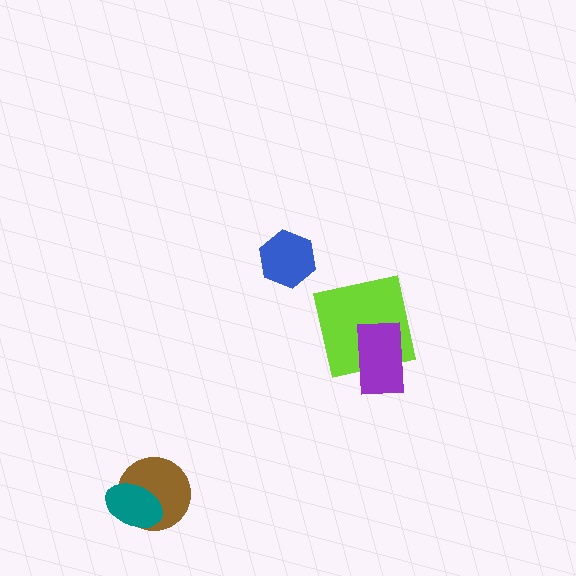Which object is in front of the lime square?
The purple rectangle is in front of the lime square.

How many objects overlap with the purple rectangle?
1 object overlaps with the purple rectangle.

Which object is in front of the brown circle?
The teal ellipse is in front of the brown circle.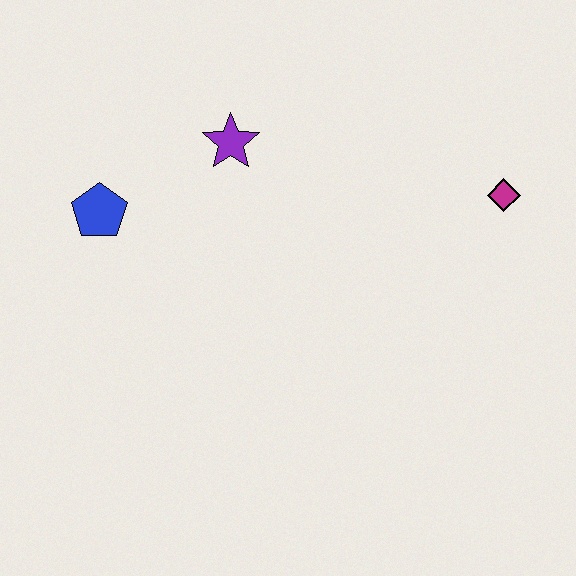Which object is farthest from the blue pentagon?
The magenta diamond is farthest from the blue pentagon.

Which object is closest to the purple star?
The blue pentagon is closest to the purple star.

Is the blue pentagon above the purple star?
No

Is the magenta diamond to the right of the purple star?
Yes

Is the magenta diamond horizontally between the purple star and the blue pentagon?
No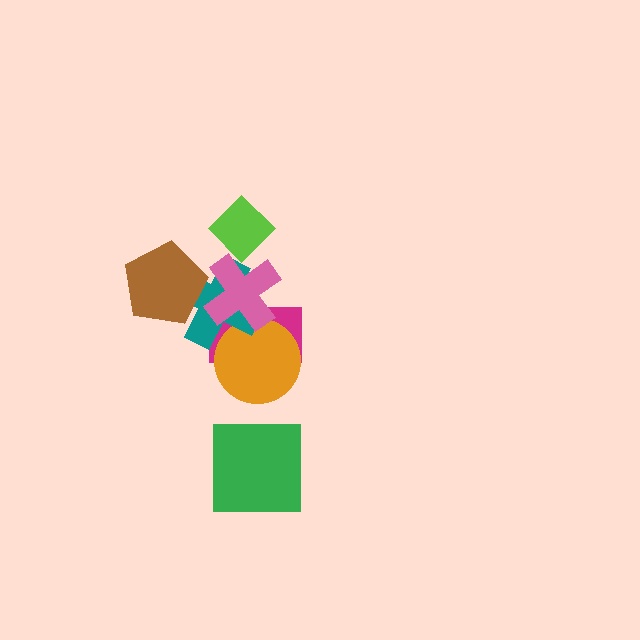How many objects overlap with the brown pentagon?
1 object overlaps with the brown pentagon.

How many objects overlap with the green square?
0 objects overlap with the green square.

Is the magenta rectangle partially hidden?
Yes, it is partially covered by another shape.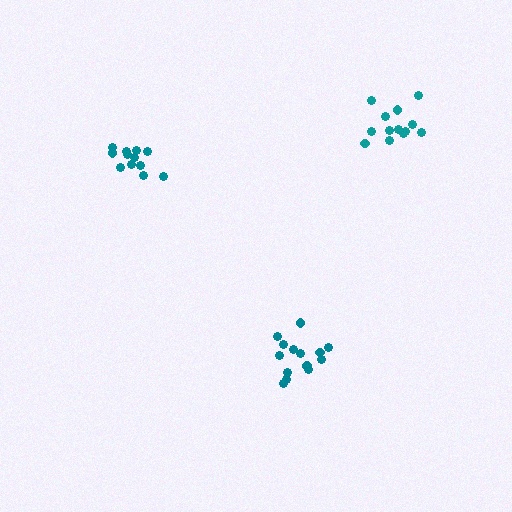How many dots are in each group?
Group 1: 13 dots, Group 2: 14 dots, Group 3: 12 dots (39 total).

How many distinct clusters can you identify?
There are 3 distinct clusters.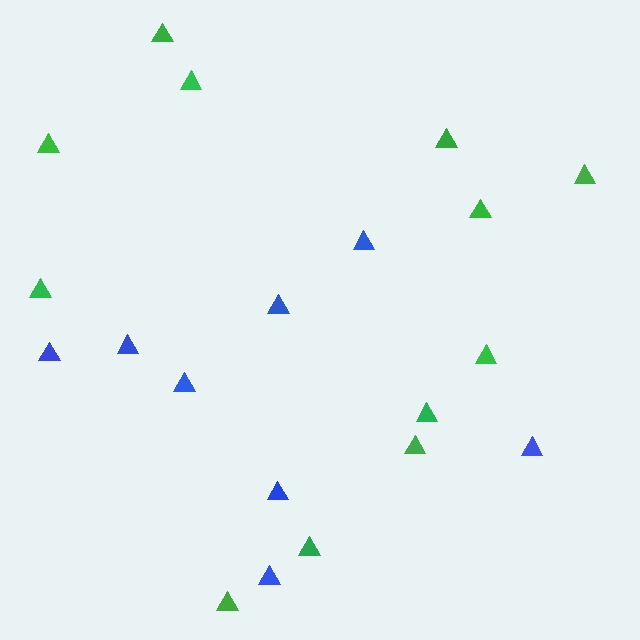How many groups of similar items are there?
There are 2 groups: one group of green triangles (12) and one group of blue triangles (8).